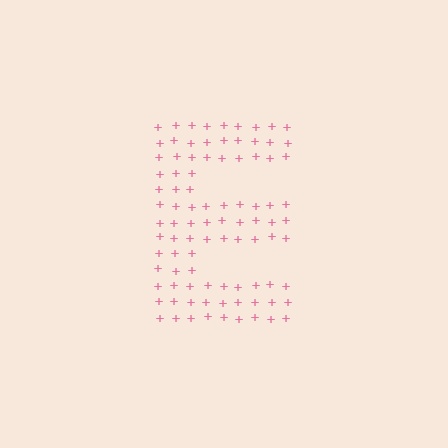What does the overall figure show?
The overall figure shows the letter E.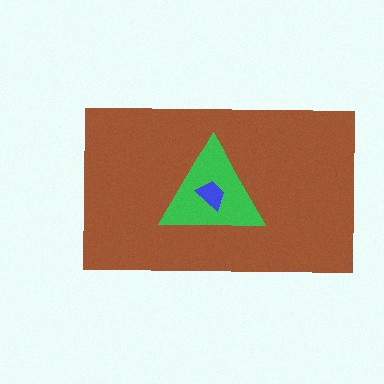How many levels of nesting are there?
3.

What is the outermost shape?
The brown rectangle.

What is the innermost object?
The blue trapezoid.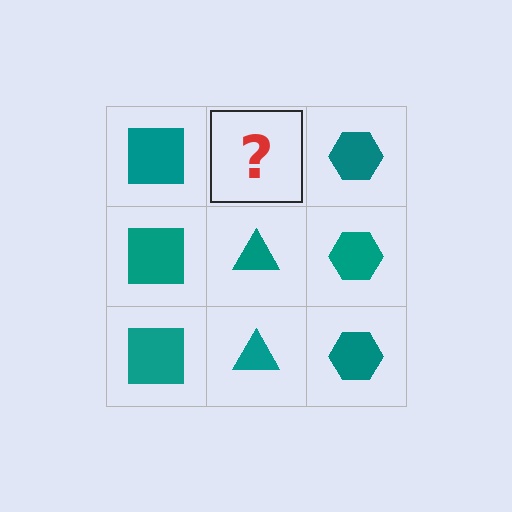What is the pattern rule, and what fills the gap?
The rule is that each column has a consistent shape. The gap should be filled with a teal triangle.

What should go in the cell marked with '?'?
The missing cell should contain a teal triangle.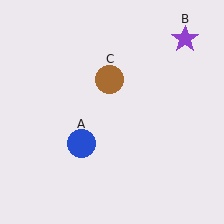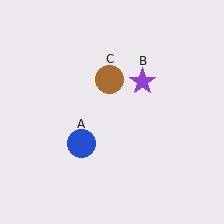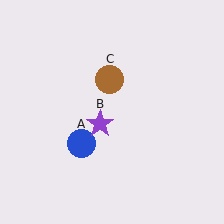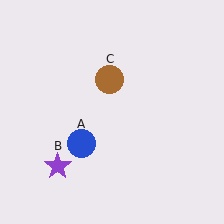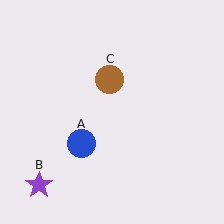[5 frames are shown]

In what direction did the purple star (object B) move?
The purple star (object B) moved down and to the left.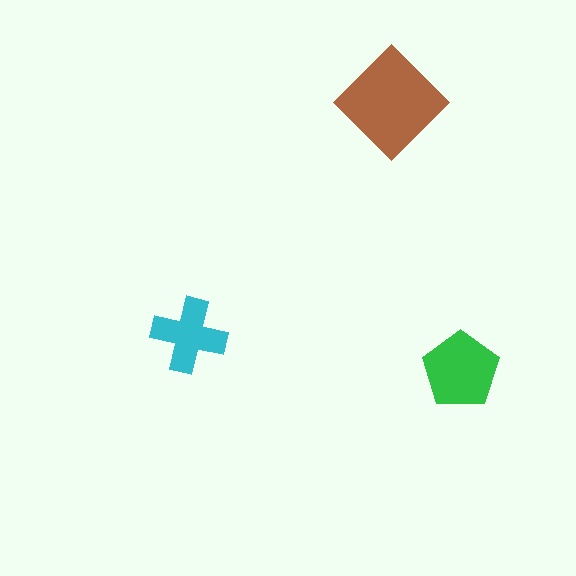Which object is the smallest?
The cyan cross.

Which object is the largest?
The brown diamond.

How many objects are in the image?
There are 3 objects in the image.